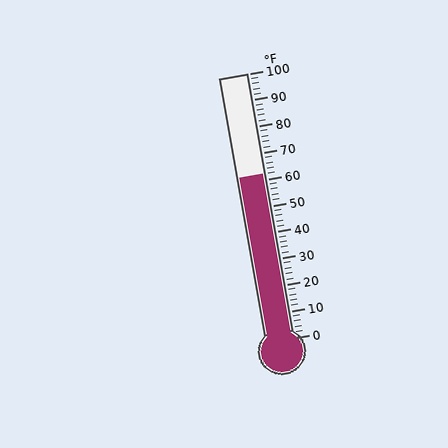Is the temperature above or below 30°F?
The temperature is above 30°F.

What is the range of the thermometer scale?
The thermometer scale ranges from 0°F to 100°F.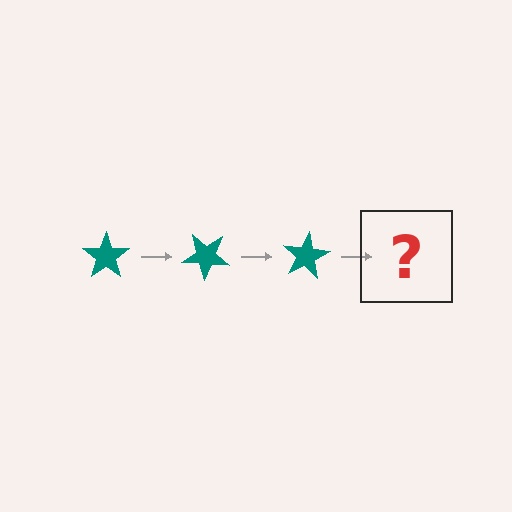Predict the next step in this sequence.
The next step is a teal star rotated 120 degrees.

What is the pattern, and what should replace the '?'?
The pattern is that the star rotates 40 degrees each step. The '?' should be a teal star rotated 120 degrees.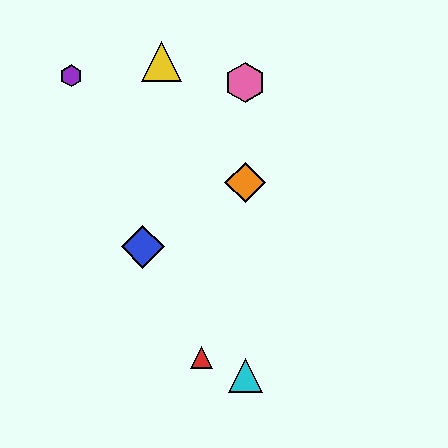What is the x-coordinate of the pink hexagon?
The pink hexagon is at x≈245.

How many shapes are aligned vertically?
4 shapes (the green diamond, the orange diamond, the cyan triangle, the pink hexagon) are aligned vertically.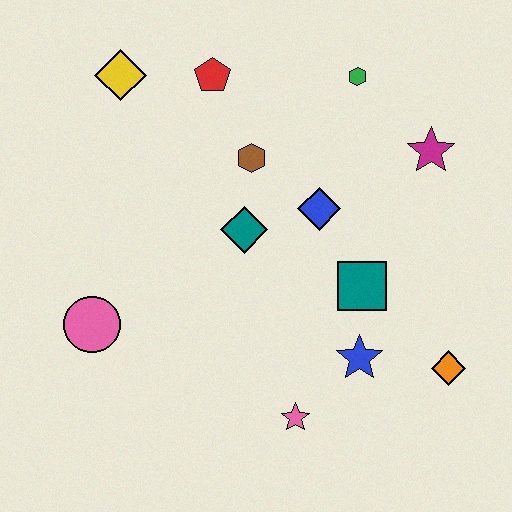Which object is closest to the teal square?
The blue star is closest to the teal square.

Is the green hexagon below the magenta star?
No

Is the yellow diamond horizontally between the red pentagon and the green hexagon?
No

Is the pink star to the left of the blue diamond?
Yes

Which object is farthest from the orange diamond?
The yellow diamond is farthest from the orange diamond.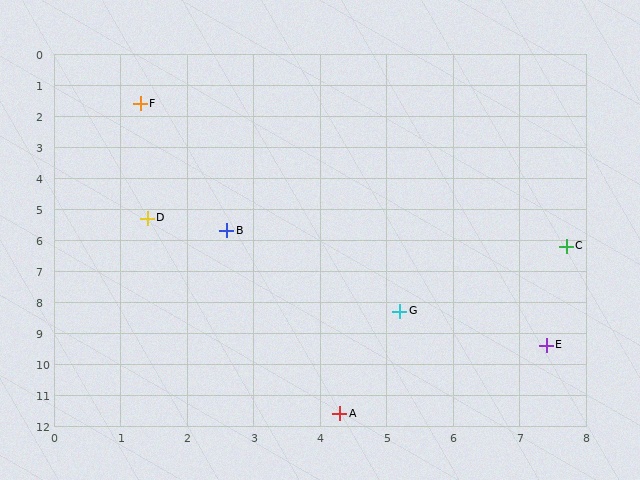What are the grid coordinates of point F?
Point F is at approximately (1.3, 1.6).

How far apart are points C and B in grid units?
Points C and B are about 5.1 grid units apart.